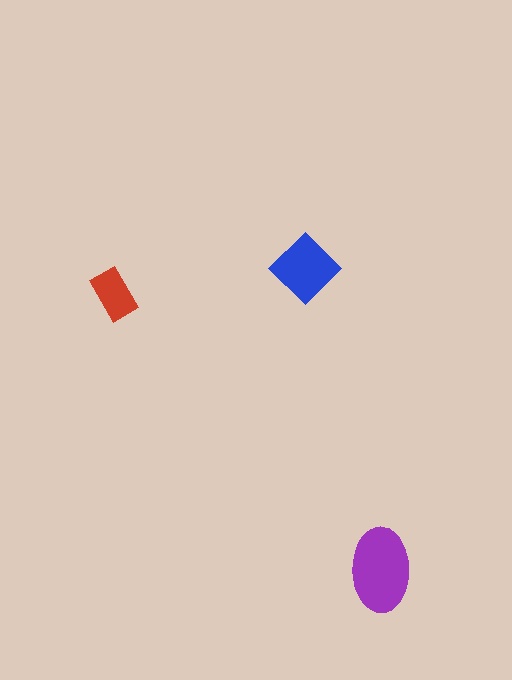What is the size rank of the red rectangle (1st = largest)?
3rd.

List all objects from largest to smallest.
The purple ellipse, the blue diamond, the red rectangle.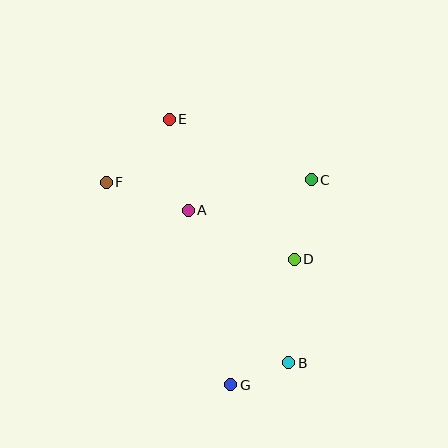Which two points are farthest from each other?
Points E and G are farthest from each other.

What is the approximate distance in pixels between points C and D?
The distance between C and D is approximately 81 pixels.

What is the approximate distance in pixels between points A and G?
The distance between A and G is approximately 180 pixels.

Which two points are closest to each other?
Points B and G are closest to each other.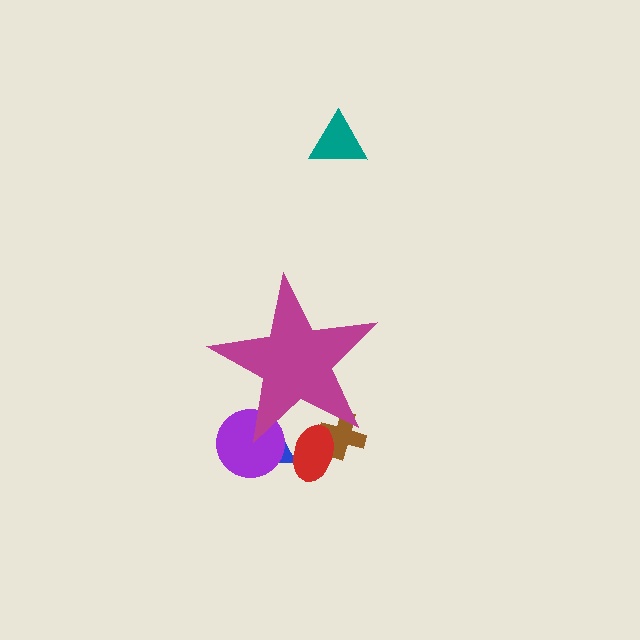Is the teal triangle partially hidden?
No, the teal triangle is fully visible.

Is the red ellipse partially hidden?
Yes, the red ellipse is partially hidden behind the magenta star.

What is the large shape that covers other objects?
A magenta star.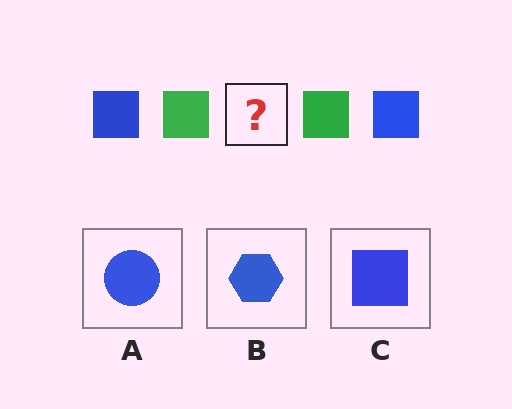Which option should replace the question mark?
Option C.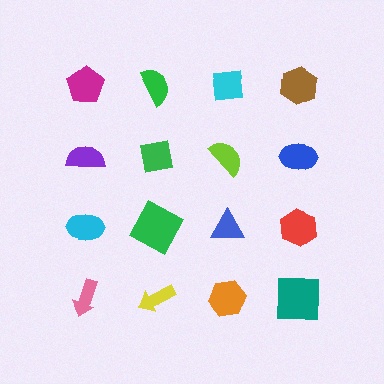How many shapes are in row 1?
4 shapes.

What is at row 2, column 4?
A blue ellipse.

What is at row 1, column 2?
A green semicircle.